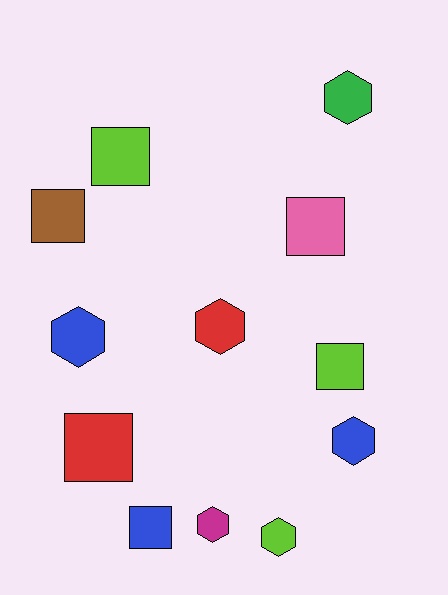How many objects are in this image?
There are 12 objects.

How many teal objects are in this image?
There are no teal objects.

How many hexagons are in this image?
There are 6 hexagons.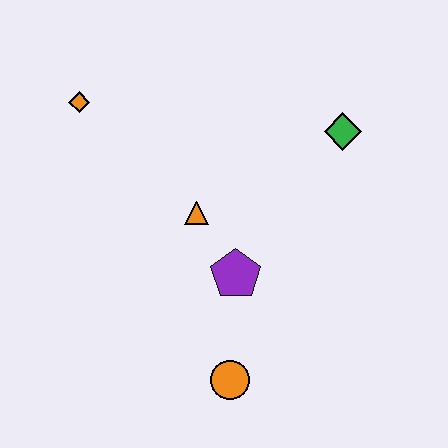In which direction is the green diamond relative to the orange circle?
The green diamond is above the orange circle.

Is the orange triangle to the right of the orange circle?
No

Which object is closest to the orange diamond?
The orange triangle is closest to the orange diamond.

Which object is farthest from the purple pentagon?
The orange diamond is farthest from the purple pentagon.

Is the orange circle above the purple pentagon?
No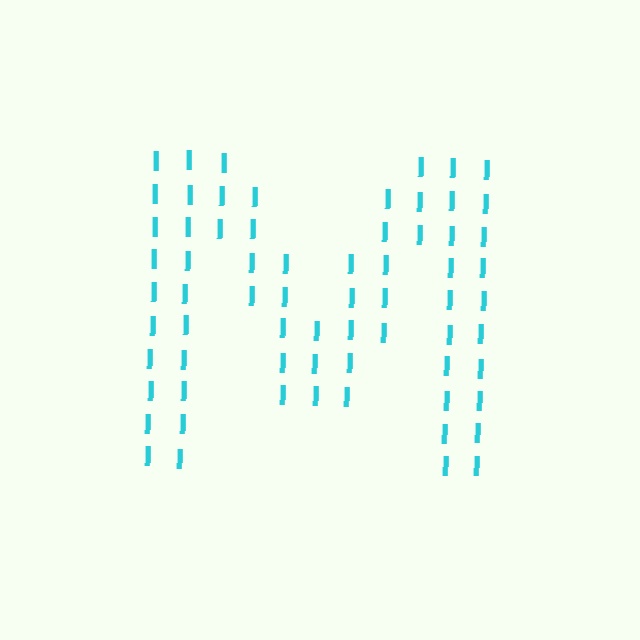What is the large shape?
The large shape is the letter M.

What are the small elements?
The small elements are letter I's.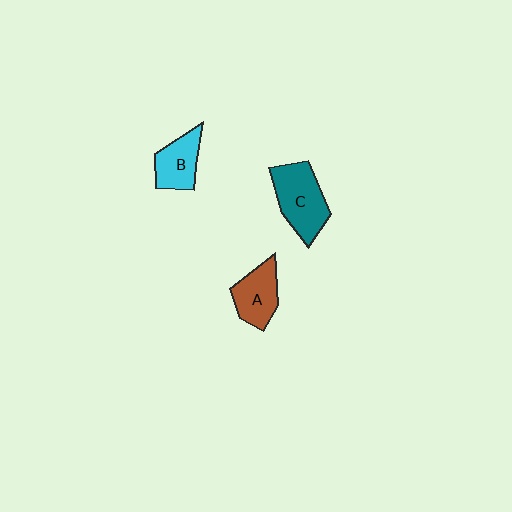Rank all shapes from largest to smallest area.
From largest to smallest: C (teal), A (brown), B (cyan).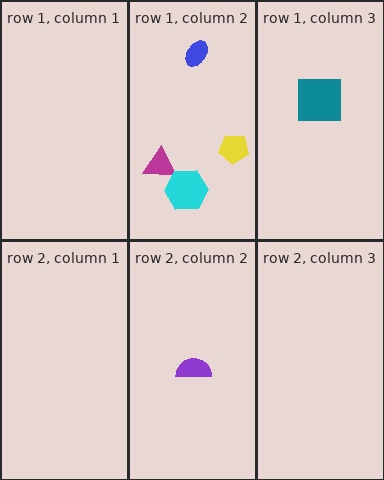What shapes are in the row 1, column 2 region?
The blue ellipse, the magenta triangle, the cyan hexagon, the yellow pentagon.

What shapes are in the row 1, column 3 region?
The teal square.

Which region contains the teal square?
The row 1, column 3 region.